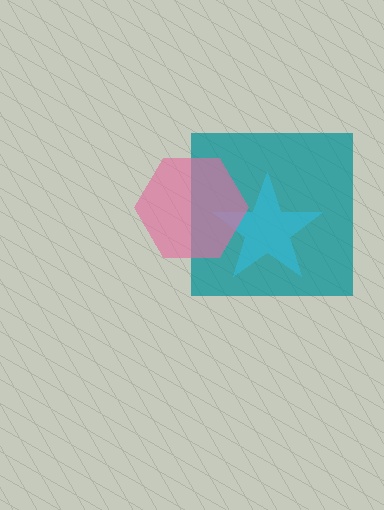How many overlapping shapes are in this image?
There are 3 overlapping shapes in the image.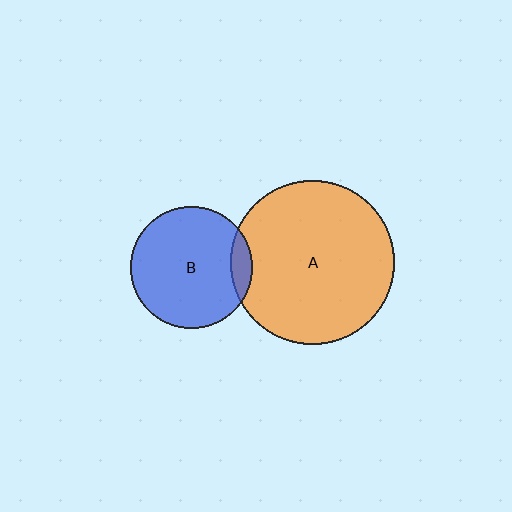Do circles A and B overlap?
Yes.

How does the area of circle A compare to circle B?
Approximately 1.8 times.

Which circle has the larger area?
Circle A (orange).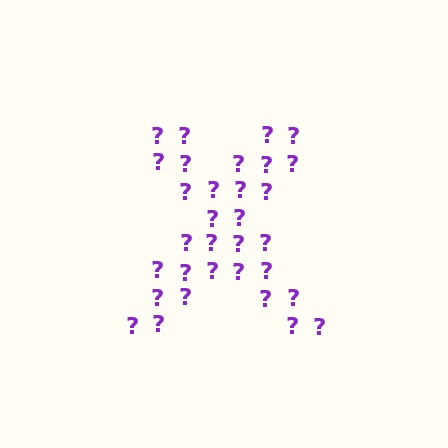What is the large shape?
The large shape is the letter X.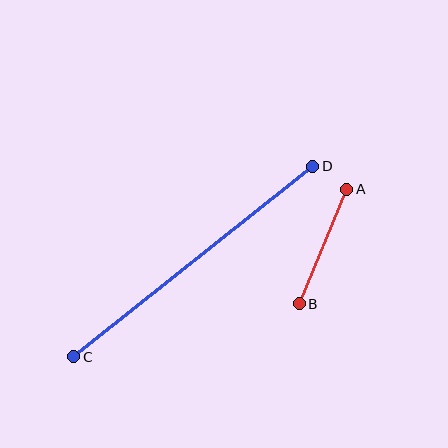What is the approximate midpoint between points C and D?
The midpoint is at approximately (193, 262) pixels.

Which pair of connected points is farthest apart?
Points C and D are farthest apart.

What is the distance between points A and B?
The distance is approximately 124 pixels.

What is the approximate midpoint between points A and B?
The midpoint is at approximately (323, 246) pixels.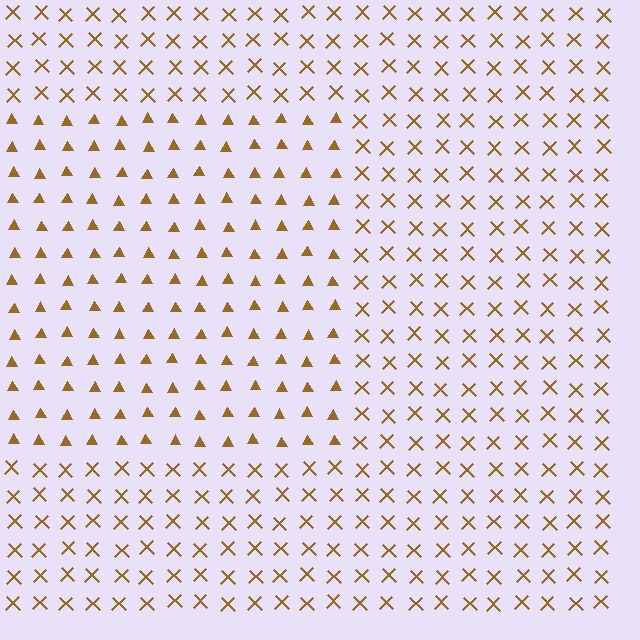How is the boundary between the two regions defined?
The boundary is defined by a change in element shape: triangles inside vs. X marks outside. All elements share the same color and spacing.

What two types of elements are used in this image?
The image uses triangles inside the rectangle region and X marks outside it.